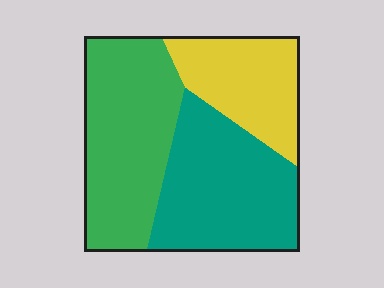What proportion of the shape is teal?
Teal covers about 35% of the shape.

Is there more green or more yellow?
Green.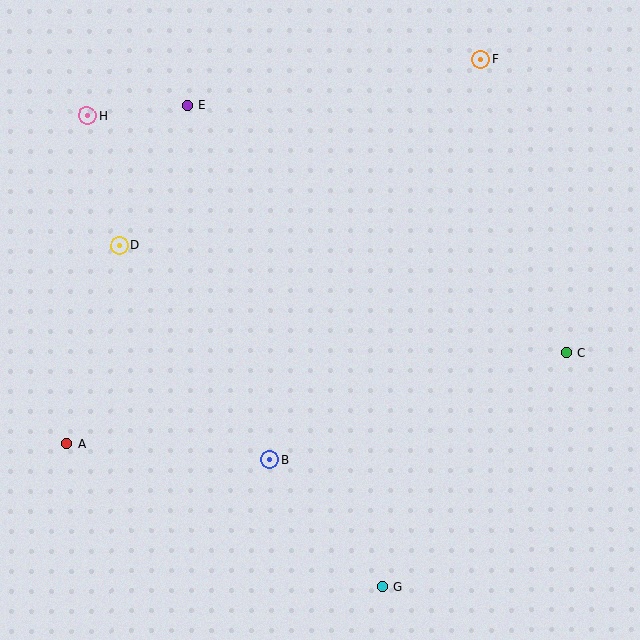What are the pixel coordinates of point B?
Point B is at (270, 460).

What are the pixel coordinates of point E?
Point E is at (188, 106).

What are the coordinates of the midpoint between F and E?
The midpoint between F and E is at (334, 82).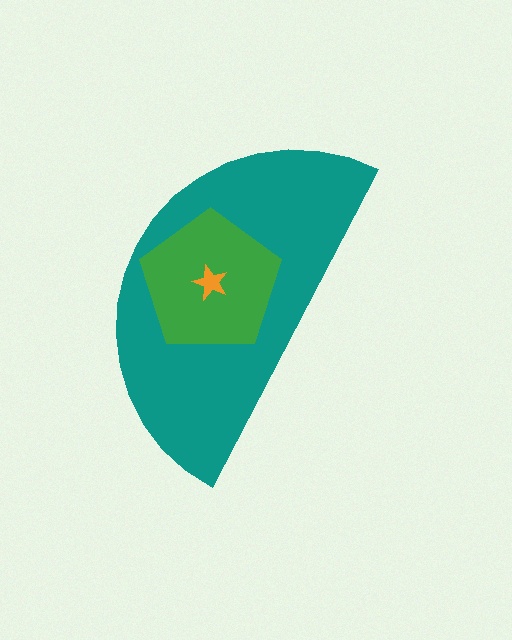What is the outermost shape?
The teal semicircle.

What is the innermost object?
The orange star.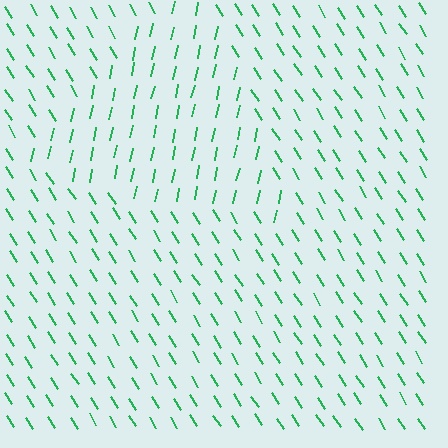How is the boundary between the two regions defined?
The boundary is defined purely by a change in line orientation (approximately 45 degrees difference). All lines are the same color and thickness.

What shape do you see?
I see a triangle.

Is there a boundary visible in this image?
Yes, there is a texture boundary formed by a change in line orientation.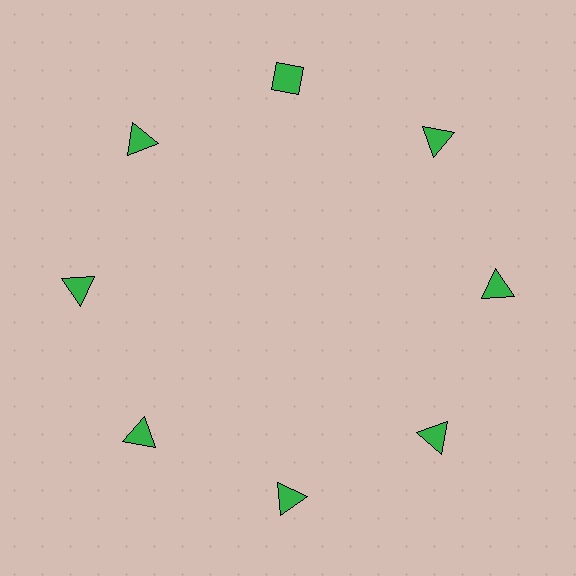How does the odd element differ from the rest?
It has a different shape: diamond instead of triangle.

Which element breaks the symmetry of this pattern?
The green diamond at roughly the 12 o'clock position breaks the symmetry. All other shapes are green triangles.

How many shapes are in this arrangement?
There are 8 shapes arranged in a ring pattern.